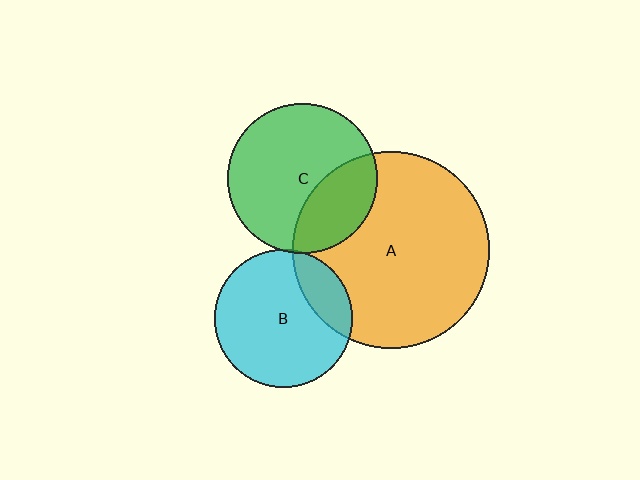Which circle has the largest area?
Circle A (orange).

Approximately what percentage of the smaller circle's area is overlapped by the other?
Approximately 30%.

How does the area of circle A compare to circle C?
Approximately 1.7 times.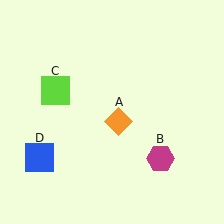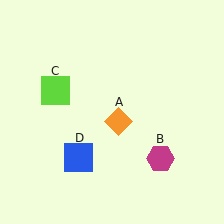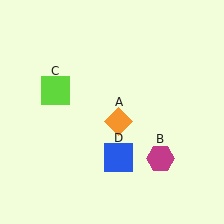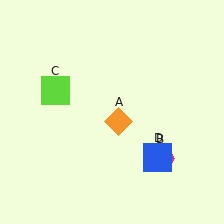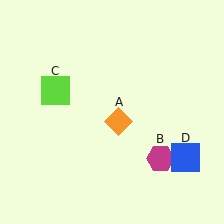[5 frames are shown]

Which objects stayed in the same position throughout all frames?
Orange diamond (object A) and magenta hexagon (object B) and lime square (object C) remained stationary.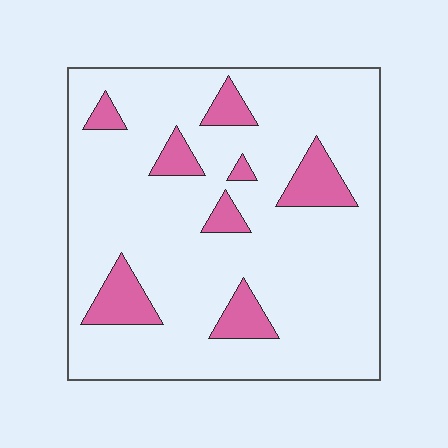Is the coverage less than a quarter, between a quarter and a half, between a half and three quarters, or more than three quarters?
Less than a quarter.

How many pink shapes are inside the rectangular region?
8.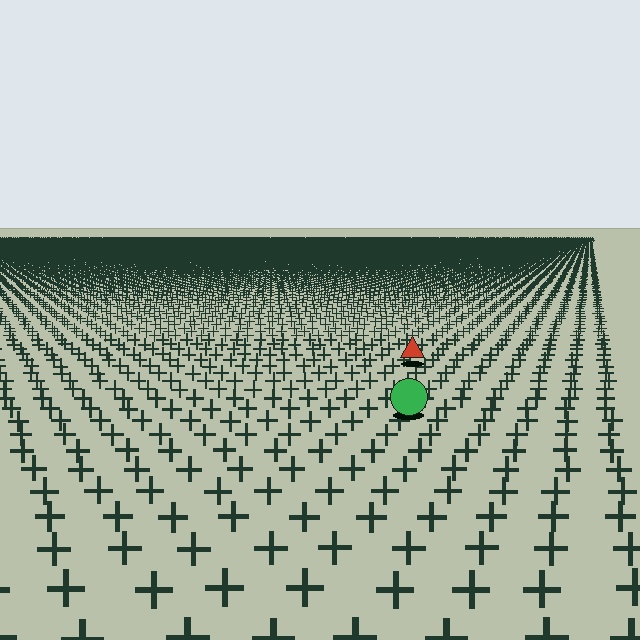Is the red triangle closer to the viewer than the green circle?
No. The green circle is closer — you can tell from the texture gradient: the ground texture is coarser near it.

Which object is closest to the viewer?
The green circle is closest. The texture marks near it are larger and more spread out.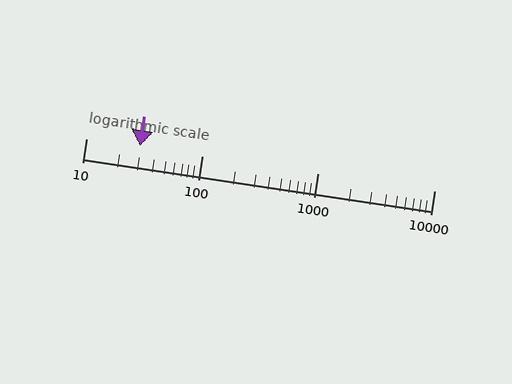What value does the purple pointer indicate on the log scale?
The pointer indicates approximately 29.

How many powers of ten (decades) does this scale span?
The scale spans 3 decades, from 10 to 10000.